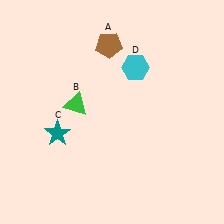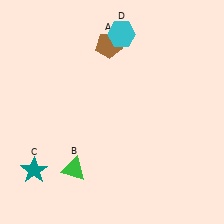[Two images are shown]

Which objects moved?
The objects that moved are: the green triangle (B), the teal star (C), the cyan hexagon (D).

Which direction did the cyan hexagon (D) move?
The cyan hexagon (D) moved up.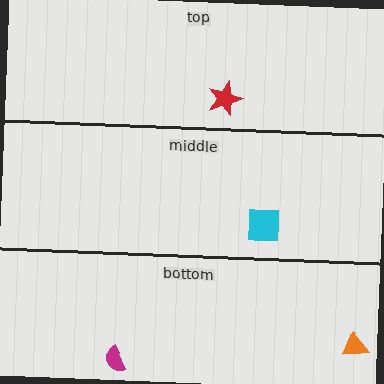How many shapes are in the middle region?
1.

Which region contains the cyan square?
The middle region.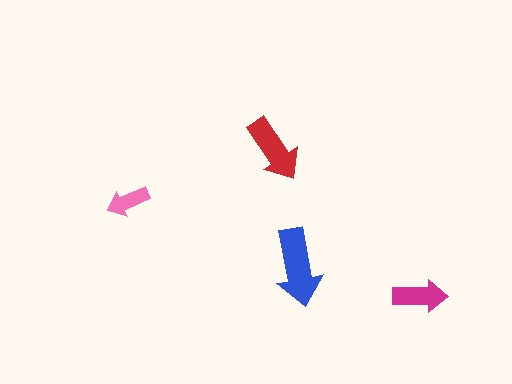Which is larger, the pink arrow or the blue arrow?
The blue one.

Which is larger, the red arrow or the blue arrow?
The blue one.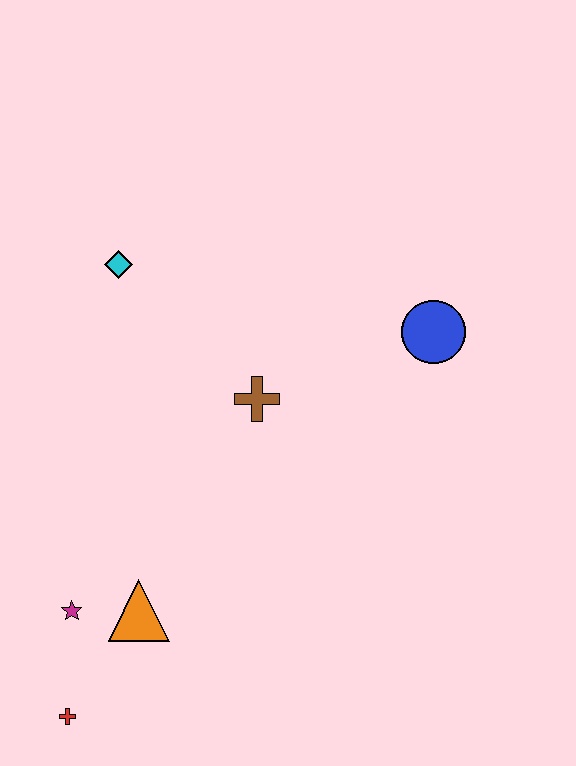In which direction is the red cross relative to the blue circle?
The red cross is below the blue circle.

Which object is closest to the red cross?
The magenta star is closest to the red cross.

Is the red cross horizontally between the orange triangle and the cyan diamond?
No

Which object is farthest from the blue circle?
The red cross is farthest from the blue circle.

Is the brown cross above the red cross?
Yes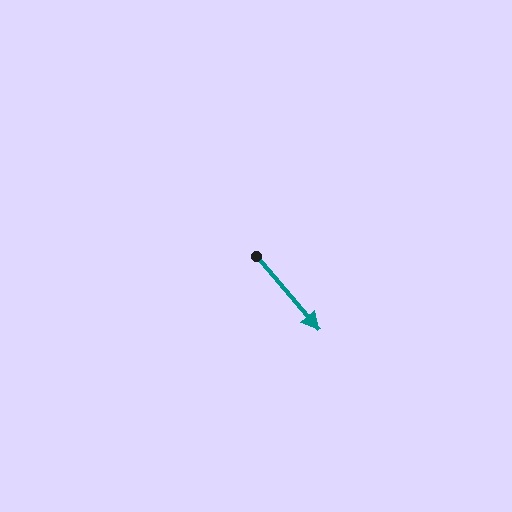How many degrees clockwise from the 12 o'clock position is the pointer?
Approximately 140 degrees.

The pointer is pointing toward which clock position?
Roughly 5 o'clock.